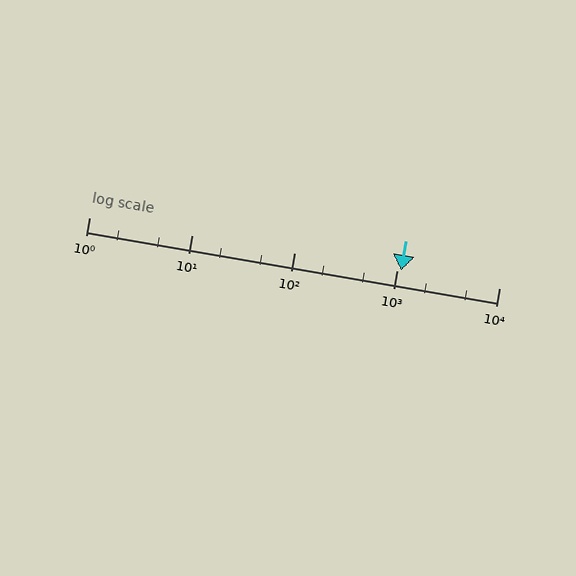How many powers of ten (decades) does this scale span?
The scale spans 4 decades, from 1 to 10000.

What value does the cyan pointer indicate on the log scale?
The pointer indicates approximately 1100.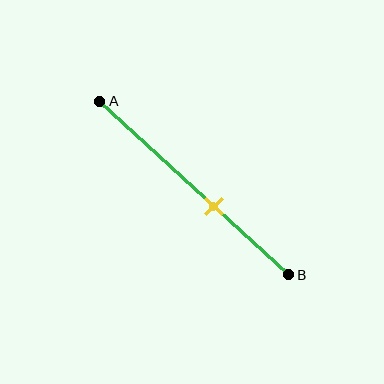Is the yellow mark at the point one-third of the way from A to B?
No, the mark is at about 60% from A, not at the 33% one-third point.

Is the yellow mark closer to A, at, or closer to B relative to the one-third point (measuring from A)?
The yellow mark is closer to point B than the one-third point of segment AB.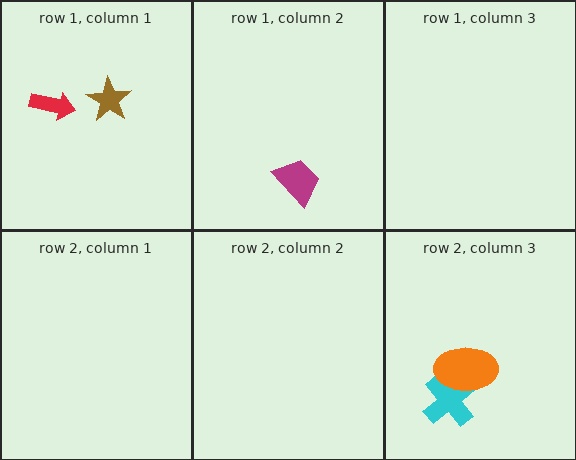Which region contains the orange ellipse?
The row 2, column 3 region.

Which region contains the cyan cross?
The row 2, column 3 region.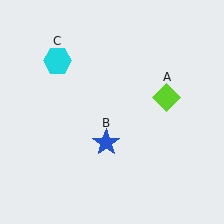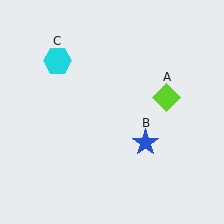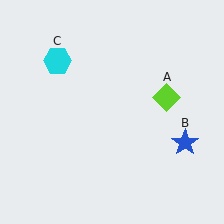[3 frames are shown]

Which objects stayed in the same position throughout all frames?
Lime diamond (object A) and cyan hexagon (object C) remained stationary.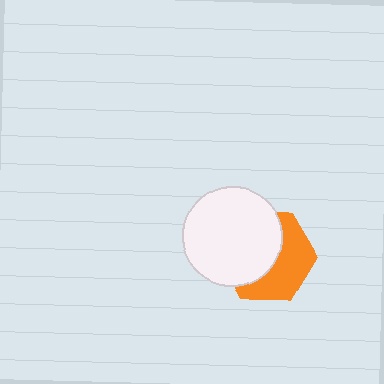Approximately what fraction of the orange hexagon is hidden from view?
Roughly 53% of the orange hexagon is hidden behind the white circle.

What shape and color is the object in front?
The object in front is a white circle.